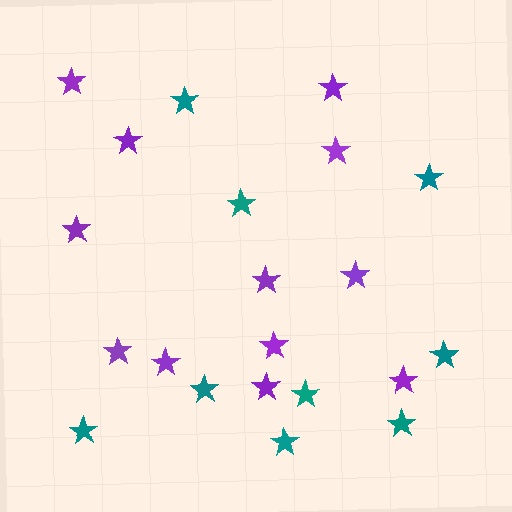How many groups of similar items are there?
There are 2 groups: one group of teal stars (9) and one group of purple stars (12).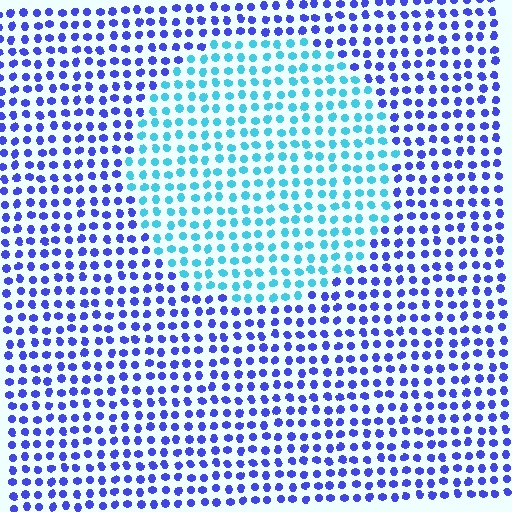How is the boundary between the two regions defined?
The boundary is defined purely by a slight shift in hue (about 50 degrees). Spacing, size, and orientation are identical on both sides.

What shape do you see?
I see a circle.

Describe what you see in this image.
The image is filled with small blue elements in a uniform arrangement. A circle-shaped region is visible where the elements are tinted to a slightly different hue, forming a subtle color boundary.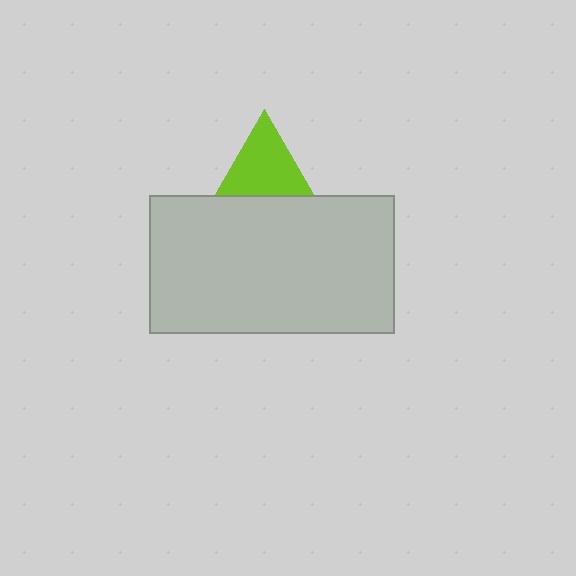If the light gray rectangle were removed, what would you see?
You would see the complete lime triangle.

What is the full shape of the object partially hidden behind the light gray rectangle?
The partially hidden object is a lime triangle.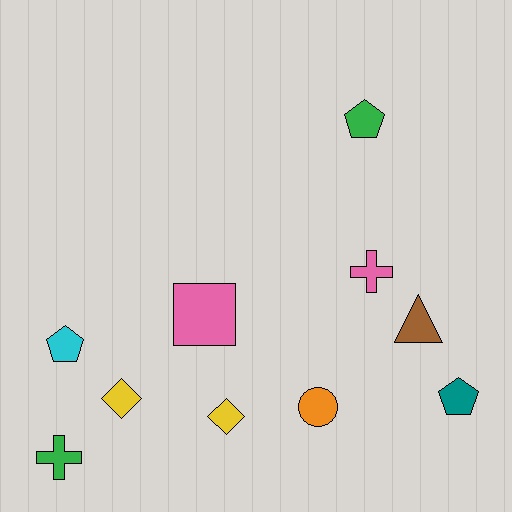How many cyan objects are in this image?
There is 1 cyan object.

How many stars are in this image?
There are no stars.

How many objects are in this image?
There are 10 objects.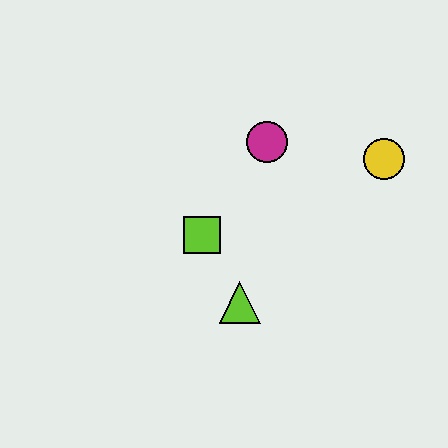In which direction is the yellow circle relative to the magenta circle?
The yellow circle is to the right of the magenta circle.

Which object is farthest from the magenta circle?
The lime triangle is farthest from the magenta circle.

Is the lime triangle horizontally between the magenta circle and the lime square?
Yes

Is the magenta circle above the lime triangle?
Yes